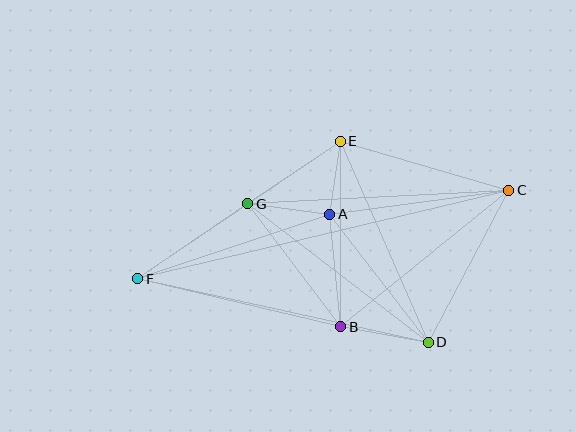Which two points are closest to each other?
Points A and E are closest to each other.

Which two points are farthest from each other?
Points C and F are farthest from each other.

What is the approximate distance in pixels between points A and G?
The distance between A and G is approximately 82 pixels.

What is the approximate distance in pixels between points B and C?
The distance between B and C is approximately 216 pixels.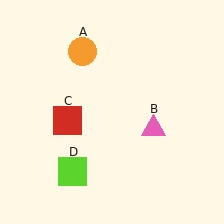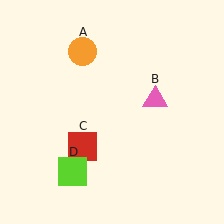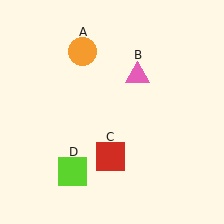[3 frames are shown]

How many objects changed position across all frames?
2 objects changed position: pink triangle (object B), red square (object C).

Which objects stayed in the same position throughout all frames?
Orange circle (object A) and lime square (object D) remained stationary.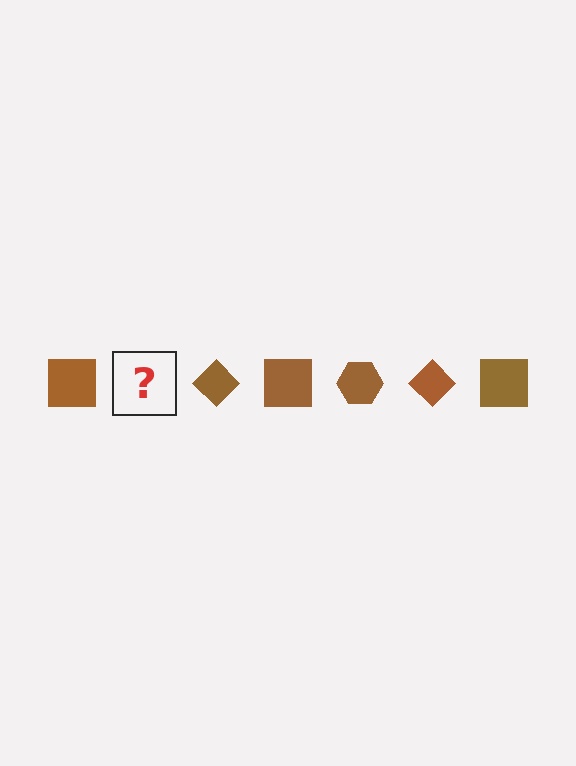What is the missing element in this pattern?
The missing element is a brown hexagon.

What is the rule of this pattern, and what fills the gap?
The rule is that the pattern cycles through square, hexagon, diamond shapes in brown. The gap should be filled with a brown hexagon.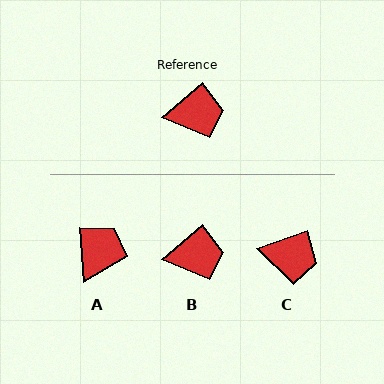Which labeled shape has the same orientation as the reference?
B.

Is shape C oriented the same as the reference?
No, it is off by about 21 degrees.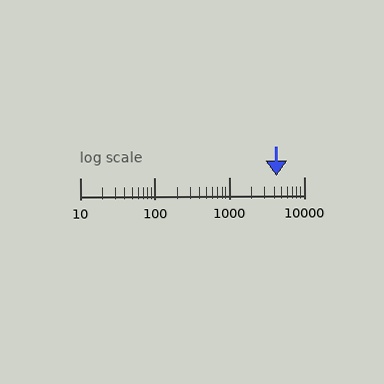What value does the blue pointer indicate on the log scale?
The pointer indicates approximately 4300.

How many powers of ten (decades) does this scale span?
The scale spans 3 decades, from 10 to 10000.